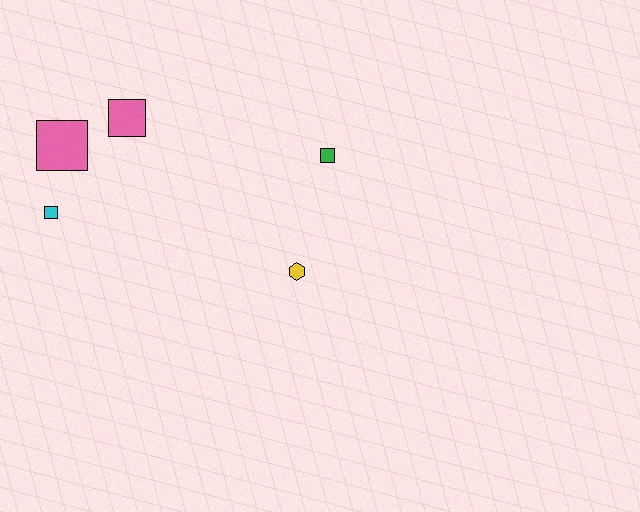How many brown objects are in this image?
There are no brown objects.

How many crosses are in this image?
There are no crosses.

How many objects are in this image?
There are 5 objects.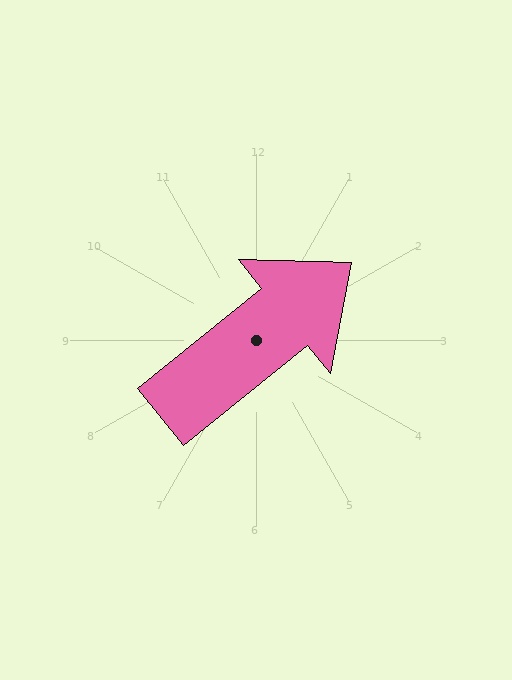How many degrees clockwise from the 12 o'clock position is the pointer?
Approximately 51 degrees.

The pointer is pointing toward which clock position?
Roughly 2 o'clock.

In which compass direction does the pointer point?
Northeast.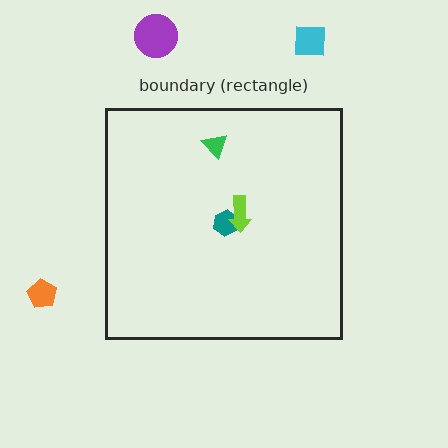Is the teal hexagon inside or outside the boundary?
Inside.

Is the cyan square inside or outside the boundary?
Outside.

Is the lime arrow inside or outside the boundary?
Inside.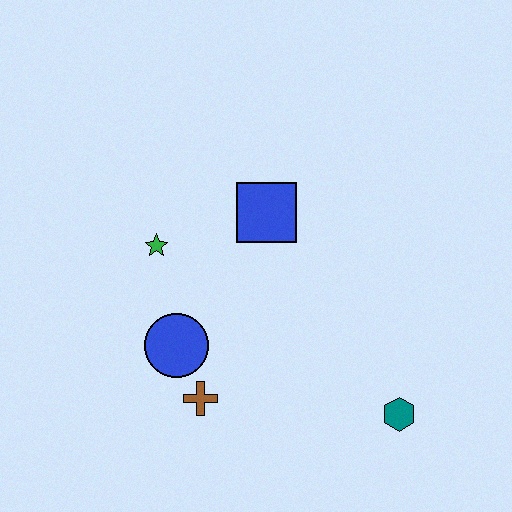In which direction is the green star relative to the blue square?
The green star is to the left of the blue square.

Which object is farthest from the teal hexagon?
The green star is farthest from the teal hexagon.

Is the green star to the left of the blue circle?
Yes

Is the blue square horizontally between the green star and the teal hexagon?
Yes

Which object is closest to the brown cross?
The blue circle is closest to the brown cross.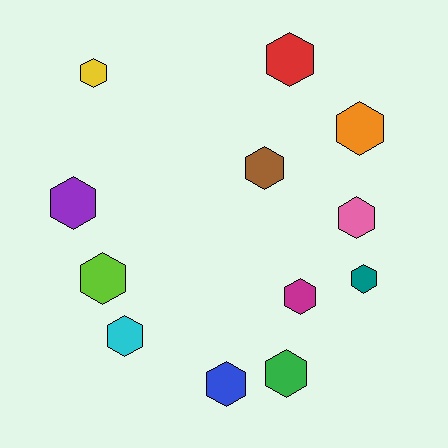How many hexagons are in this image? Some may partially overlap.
There are 12 hexagons.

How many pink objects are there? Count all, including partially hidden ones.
There is 1 pink object.